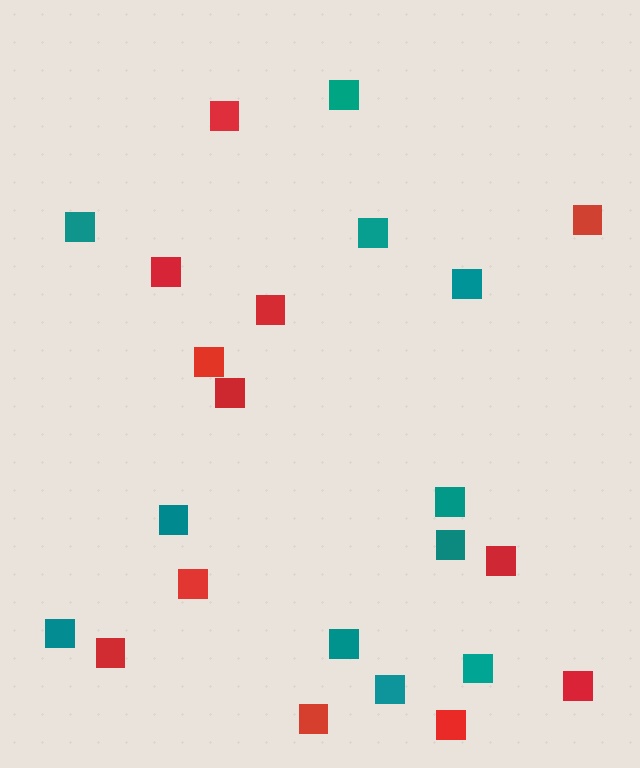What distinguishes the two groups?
There are 2 groups: one group of red squares (12) and one group of teal squares (11).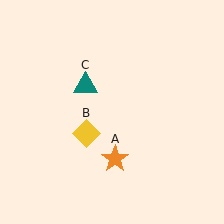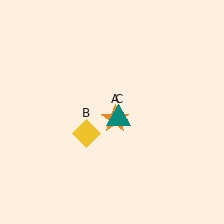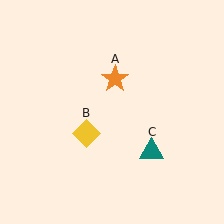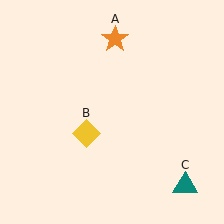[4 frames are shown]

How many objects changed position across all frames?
2 objects changed position: orange star (object A), teal triangle (object C).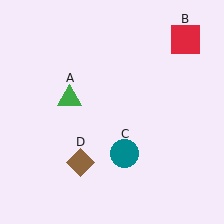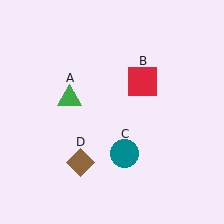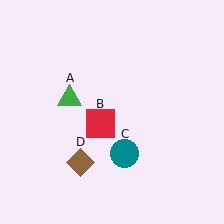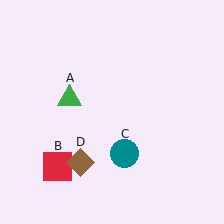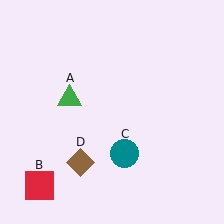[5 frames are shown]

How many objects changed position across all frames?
1 object changed position: red square (object B).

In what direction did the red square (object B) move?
The red square (object B) moved down and to the left.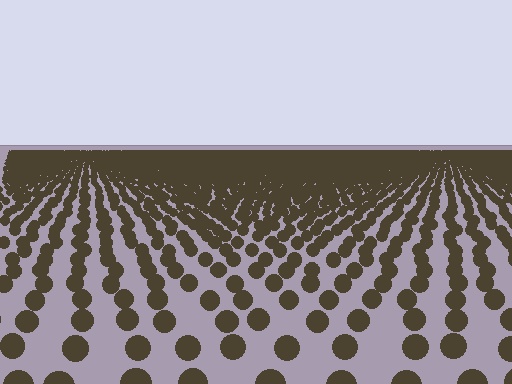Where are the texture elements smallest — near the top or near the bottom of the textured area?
Near the top.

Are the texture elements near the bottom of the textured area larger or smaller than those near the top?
Larger. Near the bottom, elements are closer to the viewer and appear at a bigger on-screen size.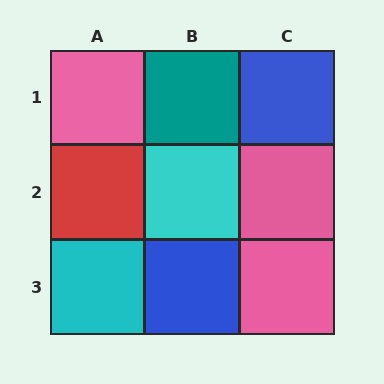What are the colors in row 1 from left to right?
Pink, teal, blue.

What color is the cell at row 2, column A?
Red.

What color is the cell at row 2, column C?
Pink.